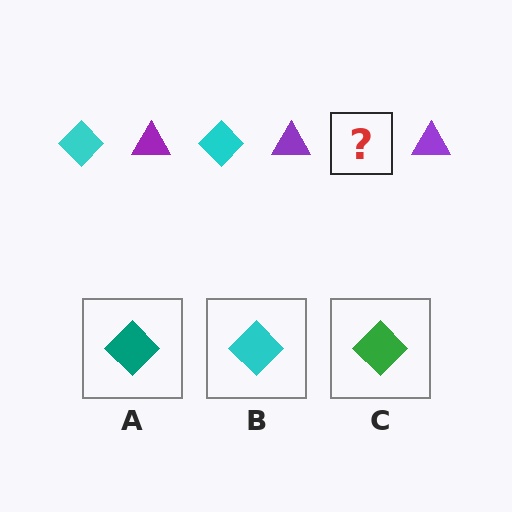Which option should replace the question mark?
Option B.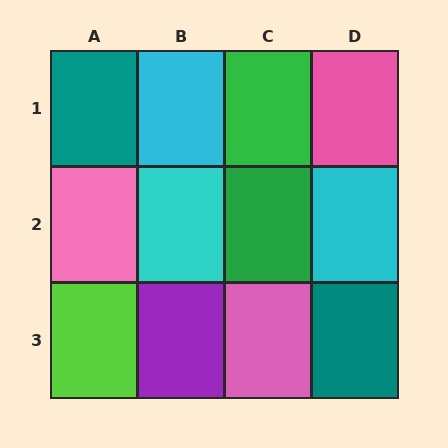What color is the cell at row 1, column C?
Green.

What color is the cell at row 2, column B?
Cyan.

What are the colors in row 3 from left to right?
Lime, purple, pink, teal.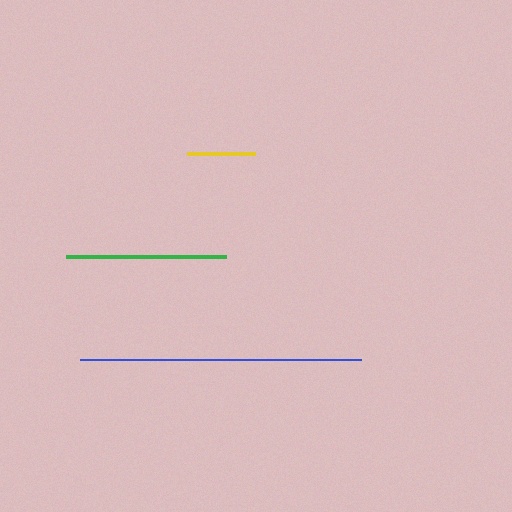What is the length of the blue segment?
The blue segment is approximately 281 pixels long.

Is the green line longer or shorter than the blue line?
The blue line is longer than the green line.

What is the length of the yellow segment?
The yellow segment is approximately 68 pixels long.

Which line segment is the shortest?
The yellow line is the shortest at approximately 68 pixels.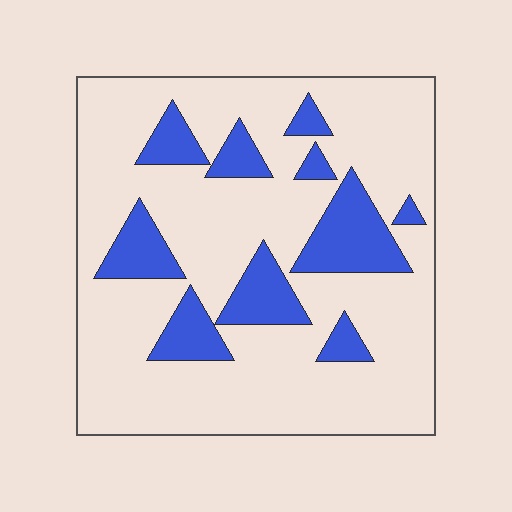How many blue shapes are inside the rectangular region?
10.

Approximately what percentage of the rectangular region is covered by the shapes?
Approximately 20%.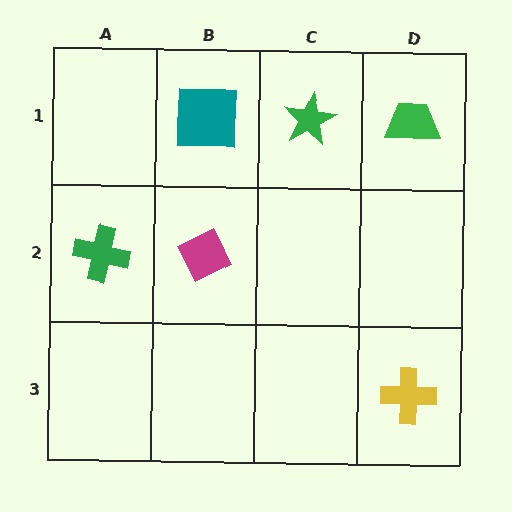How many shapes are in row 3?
1 shape.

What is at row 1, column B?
A teal square.